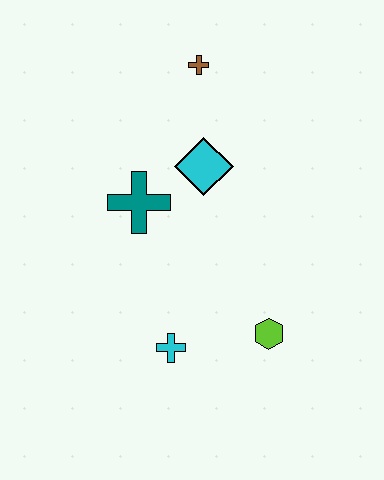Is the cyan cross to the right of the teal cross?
Yes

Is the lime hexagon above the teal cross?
No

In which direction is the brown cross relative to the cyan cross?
The brown cross is above the cyan cross.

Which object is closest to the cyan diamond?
The teal cross is closest to the cyan diamond.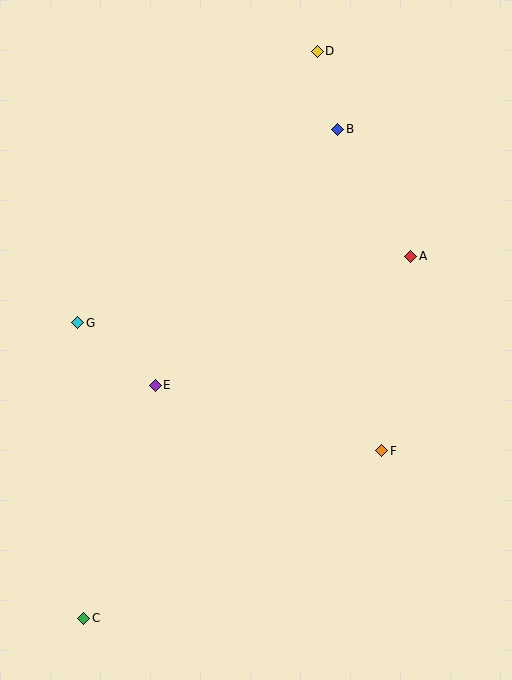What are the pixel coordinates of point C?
Point C is at (84, 618).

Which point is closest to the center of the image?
Point E at (155, 385) is closest to the center.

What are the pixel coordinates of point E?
Point E is at (155, 385).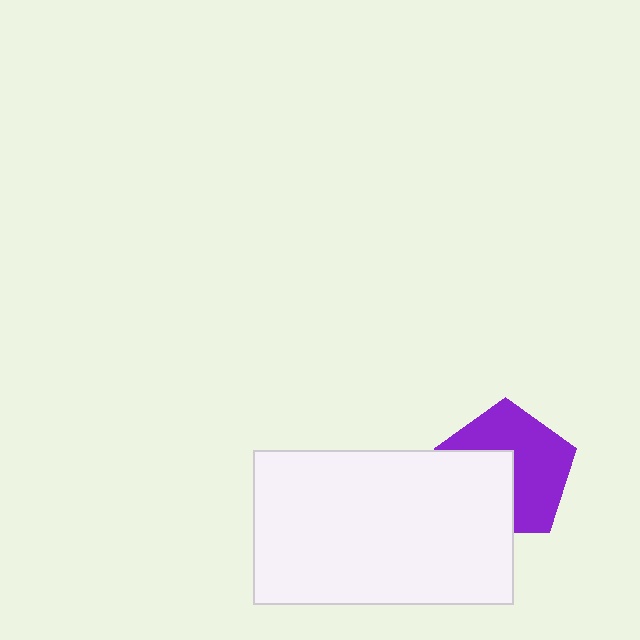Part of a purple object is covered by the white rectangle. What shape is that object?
It is a pentagon.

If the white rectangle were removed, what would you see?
You would see the complete purple pentagon.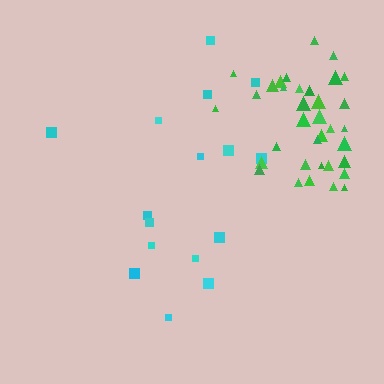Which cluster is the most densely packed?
Green.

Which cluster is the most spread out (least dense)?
Cyan.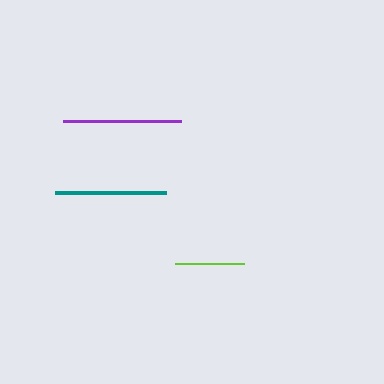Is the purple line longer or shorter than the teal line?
The purple line is longer than the teal line.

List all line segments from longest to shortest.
From longest to shortest: purple, teal, lime.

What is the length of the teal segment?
The teal segment is approximately 111 pixels long.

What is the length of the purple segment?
The purple segment is approximately 119 pixels long.